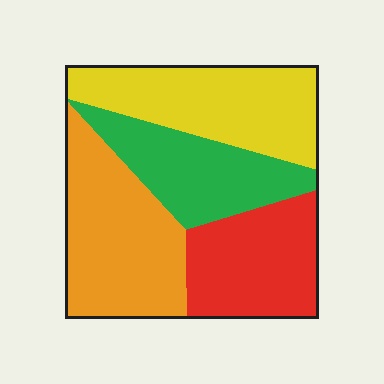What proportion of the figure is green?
Green covers roughly 20% of the figure.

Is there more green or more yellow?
Yellow.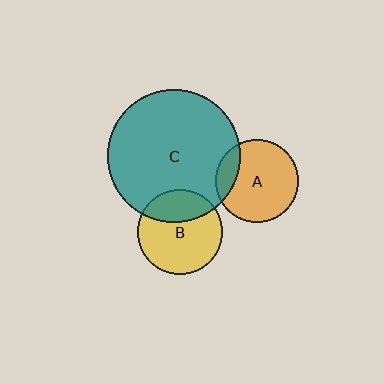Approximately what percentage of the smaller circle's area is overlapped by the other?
Approximately 15%.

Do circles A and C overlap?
Yes.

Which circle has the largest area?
Circle C (teal).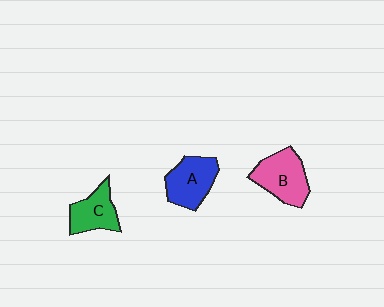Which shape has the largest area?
Shape B (pink).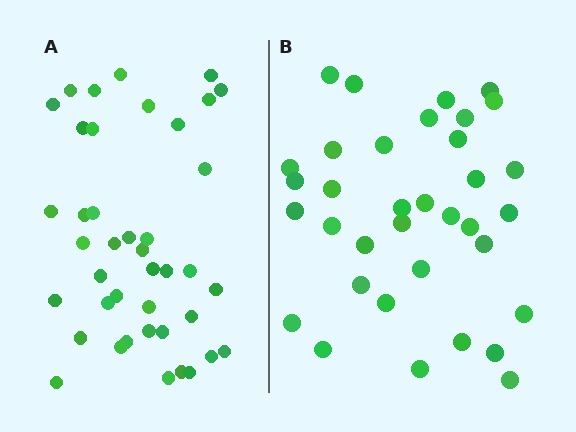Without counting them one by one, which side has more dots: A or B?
Region A (the left region) has more dots.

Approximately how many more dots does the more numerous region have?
Region A has about 6 more dots than region B.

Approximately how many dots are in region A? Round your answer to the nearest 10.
About 40 dots. (The exact count is 41, which rounds to 40.)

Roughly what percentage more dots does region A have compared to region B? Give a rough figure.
About 15% more.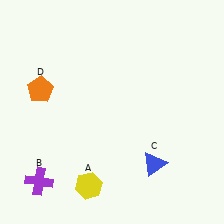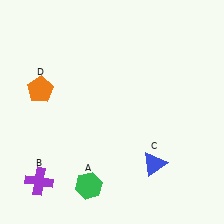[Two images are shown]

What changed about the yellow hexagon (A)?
In Image 1, A is yellow. In Image 2, it changed to green.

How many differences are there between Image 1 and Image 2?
There is 1 difference between the two images.